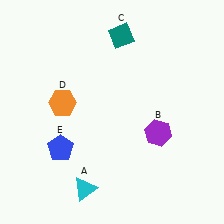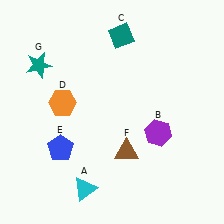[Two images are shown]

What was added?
A brown triangle (F), a teal star (G) were added in Image 2.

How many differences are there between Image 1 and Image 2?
There are 2 differences between the two images.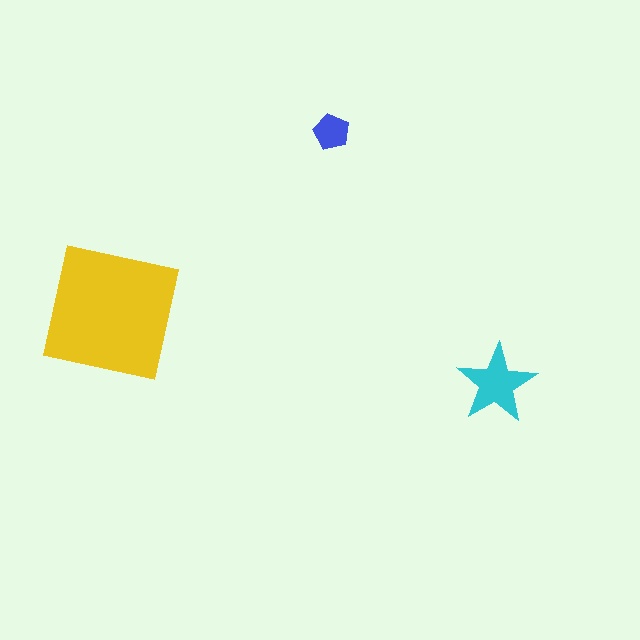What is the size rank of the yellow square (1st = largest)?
1st.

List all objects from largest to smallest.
The yellow square, the cyan star, the blue pentagon.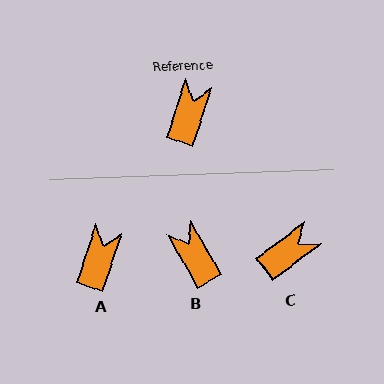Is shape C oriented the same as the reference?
No, it is off by about 35 degrees.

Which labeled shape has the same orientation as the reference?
A.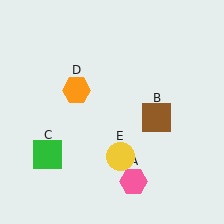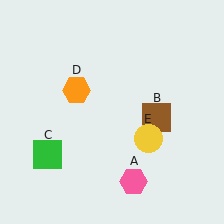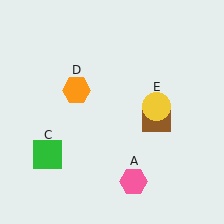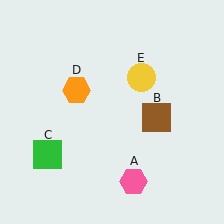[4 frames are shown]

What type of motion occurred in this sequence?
The yellow circle (object E) rotated counterclockwise around the center of the scene.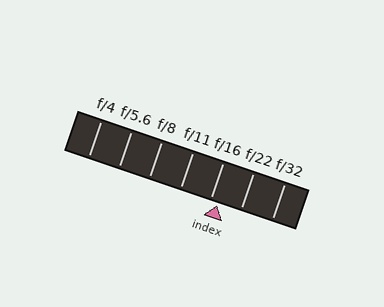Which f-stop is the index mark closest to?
The index mark is closest to f/16.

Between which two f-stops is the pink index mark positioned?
The index mark is between f/16 and f/22.